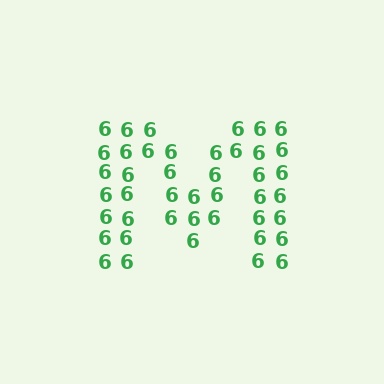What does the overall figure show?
The overall figure shows the letter M.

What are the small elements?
The small elements are digit 6's.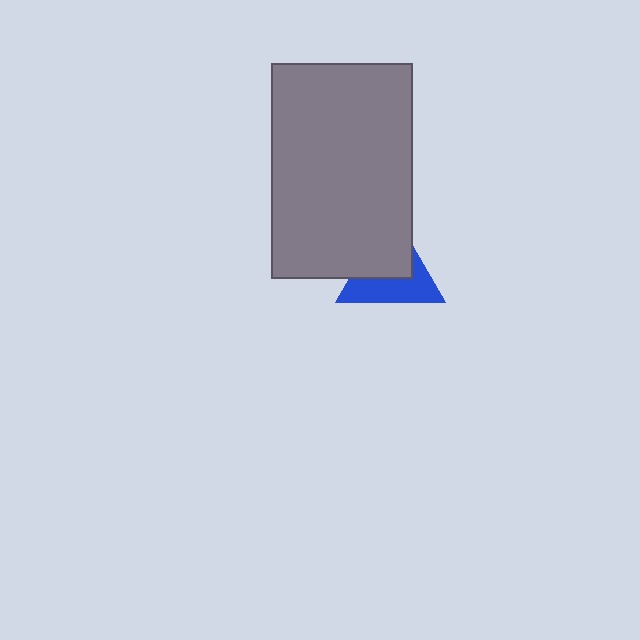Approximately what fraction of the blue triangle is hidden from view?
Roughly 51% of the blue triangle is hidden behind the gray rectangle.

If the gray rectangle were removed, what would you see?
You would see the complete blue triangle.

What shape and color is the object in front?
The object in front is a gray rectangle.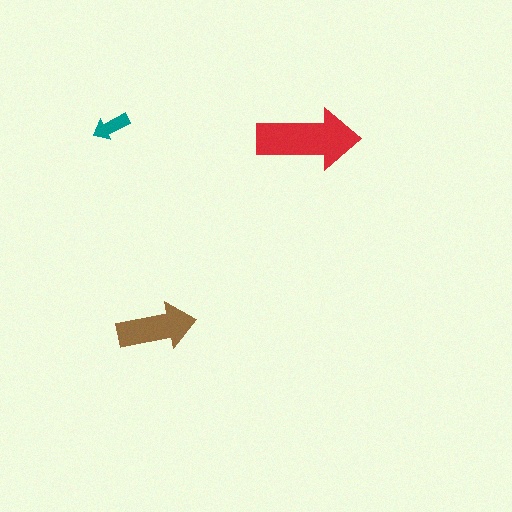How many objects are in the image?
There are 3 objects in the image.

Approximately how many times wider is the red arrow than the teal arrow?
About 2.5 times wider.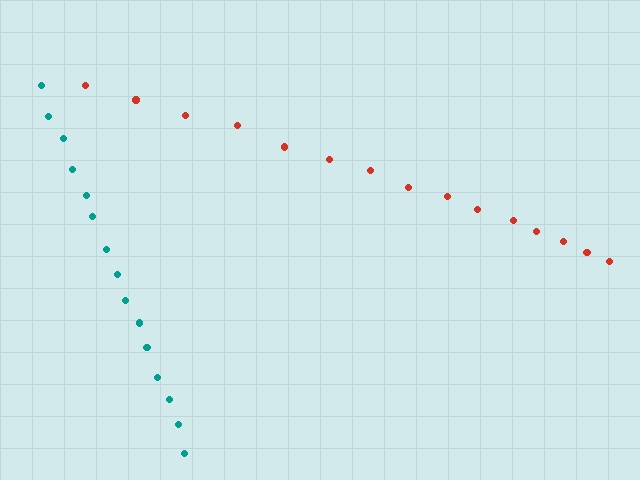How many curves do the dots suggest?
There are 2 distinct paths.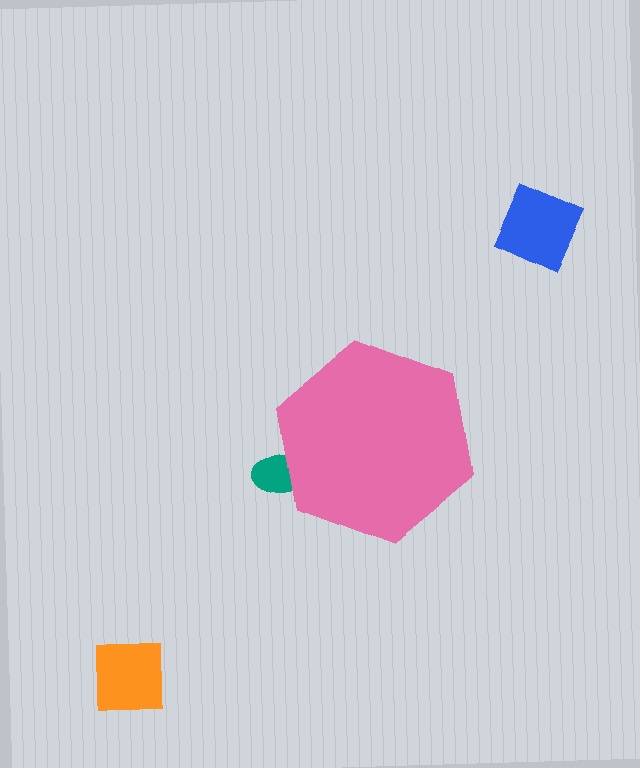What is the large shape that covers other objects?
A pink hexagon.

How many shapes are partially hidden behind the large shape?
1 shape is partially hidden.